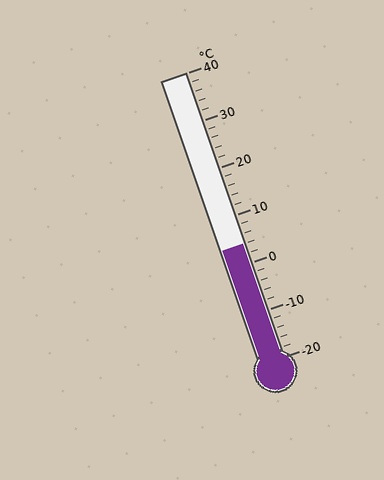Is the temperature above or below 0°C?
The temperature is above 0°C.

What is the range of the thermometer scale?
The thermometer scale ranges from -20°C to 40°C.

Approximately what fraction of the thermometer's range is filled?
The thermometer is filled to approximately 40% of its range.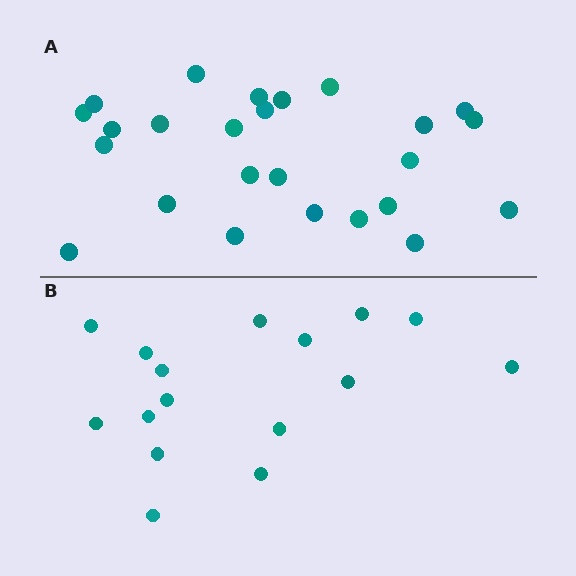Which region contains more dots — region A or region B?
Region A (the top region) has more dots.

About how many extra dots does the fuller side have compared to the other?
Region A has roughly 8 or so more dots than region B.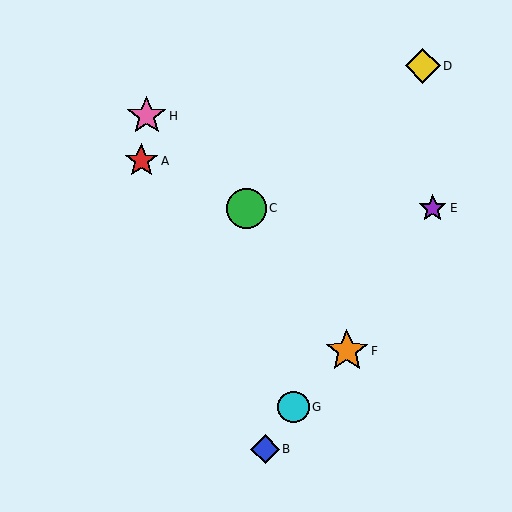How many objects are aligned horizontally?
2 objects (C, E) are aligned horizontally.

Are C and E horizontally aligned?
Yes, both are at y≈208.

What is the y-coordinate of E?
Object E is at y≈208.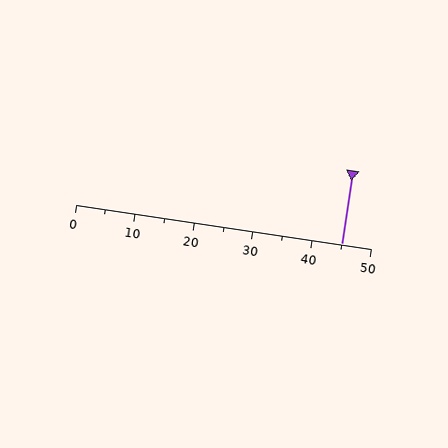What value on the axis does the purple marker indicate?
The marker indicates approximately 45.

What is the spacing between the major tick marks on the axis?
The major ticks are spaced 10 apart.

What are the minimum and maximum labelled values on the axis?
The axis runs from 0 to 50.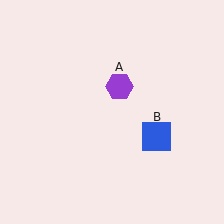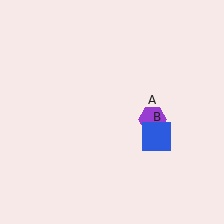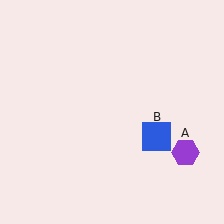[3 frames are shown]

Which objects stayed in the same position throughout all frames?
Blue square (object B) remained stationary.